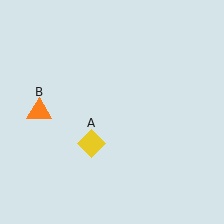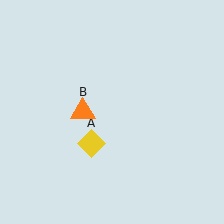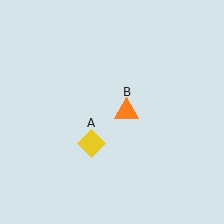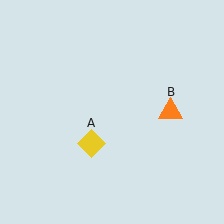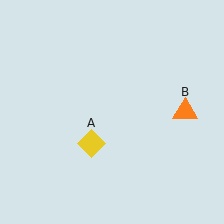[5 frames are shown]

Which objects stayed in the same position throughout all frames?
Yellow diamond (object A) remained stationary.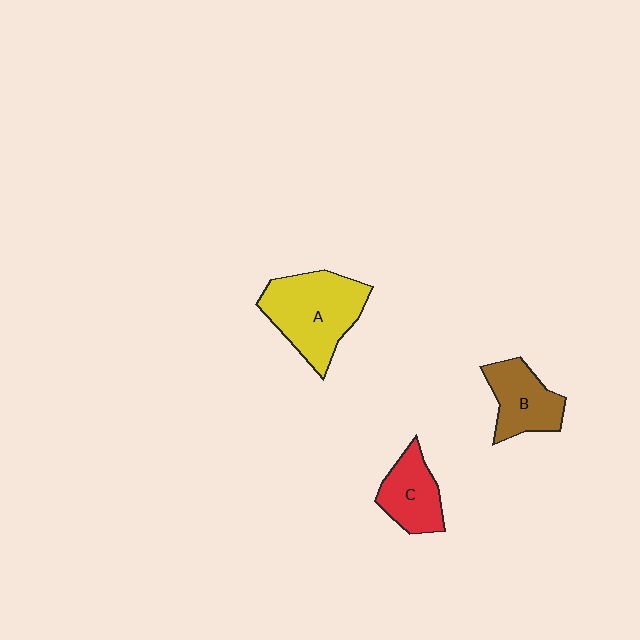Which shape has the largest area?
Shape A (yellow).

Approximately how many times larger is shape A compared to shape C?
Approximately 1.7 times.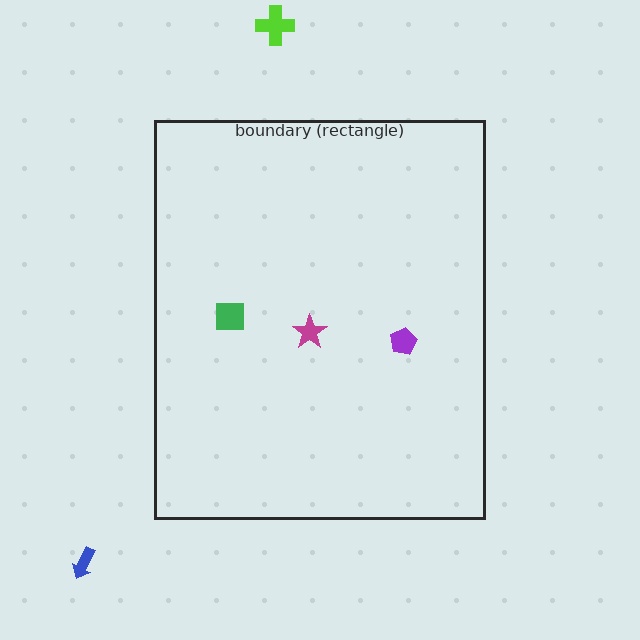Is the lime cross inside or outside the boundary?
Outside.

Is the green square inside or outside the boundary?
Inside.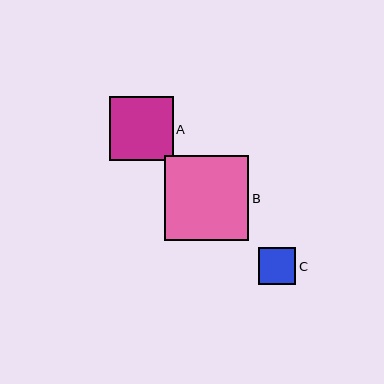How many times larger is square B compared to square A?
Square B is approximately 1.3 times the size of square A.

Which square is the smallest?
Square C is the smallest with a size of approximately 37 pixels.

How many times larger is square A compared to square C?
Square A is approximately 1.7 times the size of square C.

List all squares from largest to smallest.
From largest to smallest: B, A, C.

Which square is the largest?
Square B is the largest with a size of approximately 84 pixels.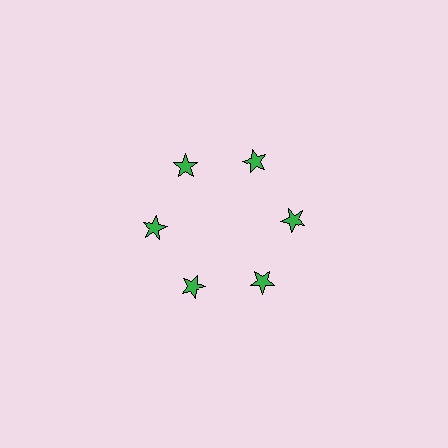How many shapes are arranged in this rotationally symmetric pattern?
There are 6 shapes, arranged in 6 groups of 1.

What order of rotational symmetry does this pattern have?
This pattern has 6-fold rotational symmetry.